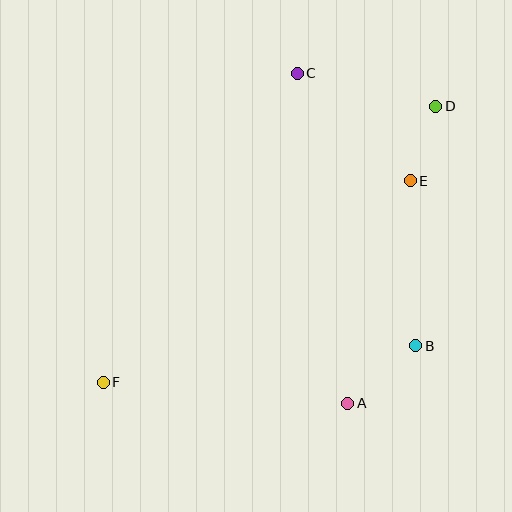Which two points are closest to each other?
Points D and E are closest to each other.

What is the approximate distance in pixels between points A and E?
The distance between A and E is approximately 231 pixels.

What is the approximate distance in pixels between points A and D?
The distance between A and D is approximately 310 pixels.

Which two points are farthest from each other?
Points D and F are farthest from each other.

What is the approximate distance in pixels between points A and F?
The distance between A and F is approximately 245 pixels.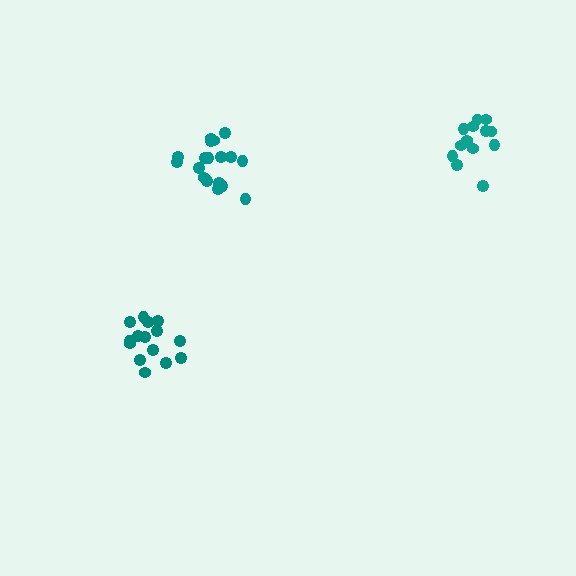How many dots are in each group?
Group 1: 15 dots, Group 2: 18 dots, Group 3: 13 dots (46 total).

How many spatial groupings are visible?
There are 3 spatial groupings.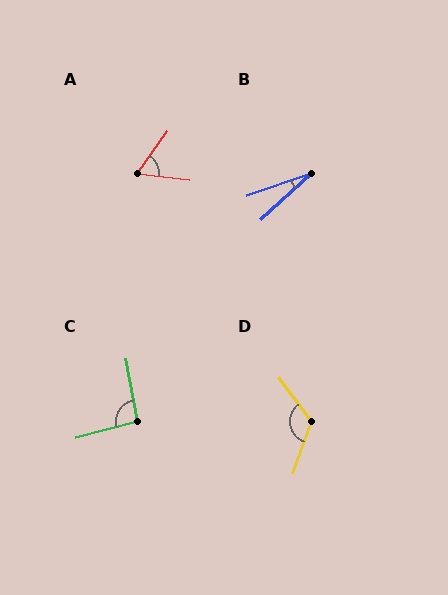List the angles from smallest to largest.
B (24°), A (61°), C (94°), D (124°).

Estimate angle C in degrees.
Approximately 94 degrees.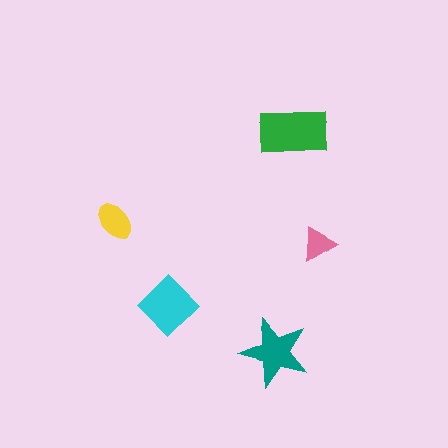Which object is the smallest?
The pink triangle.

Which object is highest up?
The green rectangle is topmost.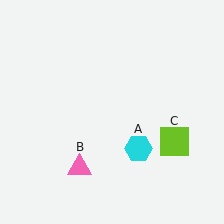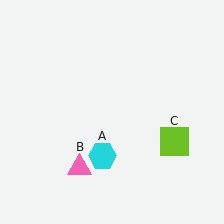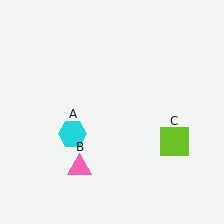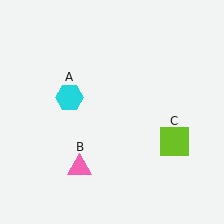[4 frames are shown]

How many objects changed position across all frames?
1 object changed position: cyan hexagon (object A).